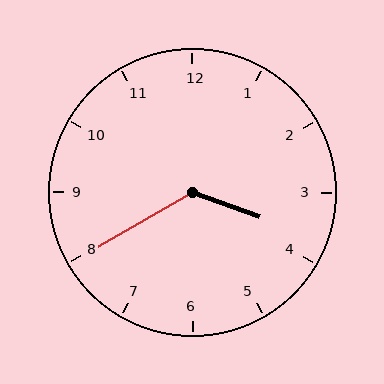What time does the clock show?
3:40.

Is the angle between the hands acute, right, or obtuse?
It is obtuse.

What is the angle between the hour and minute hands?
Approximately 130 degrees.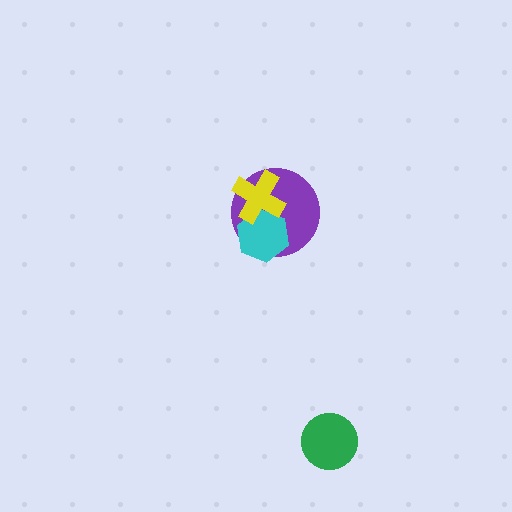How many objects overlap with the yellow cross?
2 objects overlap with the yellow cross.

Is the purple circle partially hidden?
Yes, it is partially covered by another shape.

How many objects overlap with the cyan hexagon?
2 objects overlap with the cyan hexagon.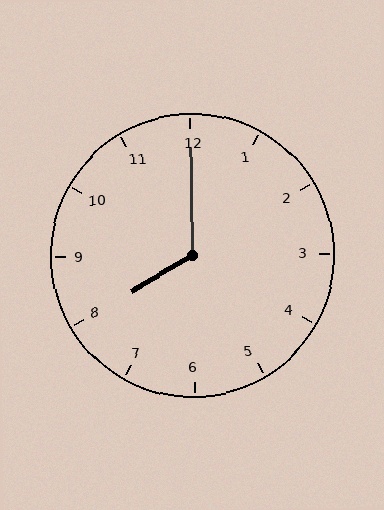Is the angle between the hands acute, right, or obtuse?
It is obtuse.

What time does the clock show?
8:00.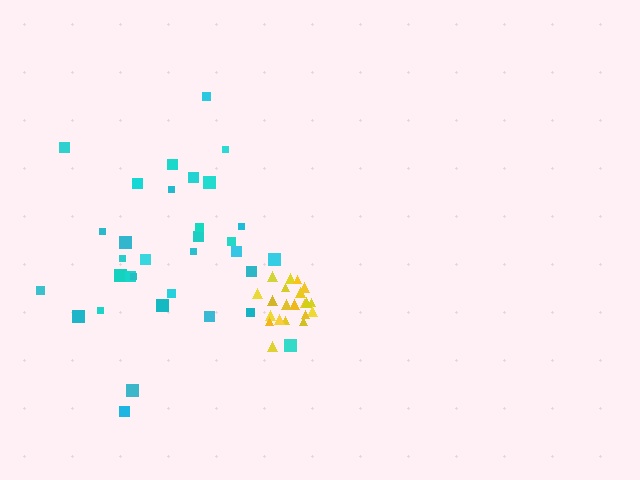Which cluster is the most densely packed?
Yellow.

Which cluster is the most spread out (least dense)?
Cyan.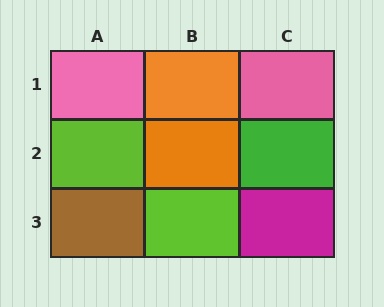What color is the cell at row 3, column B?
Lime.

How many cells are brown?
1 cell is brown.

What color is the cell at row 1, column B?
Orange.